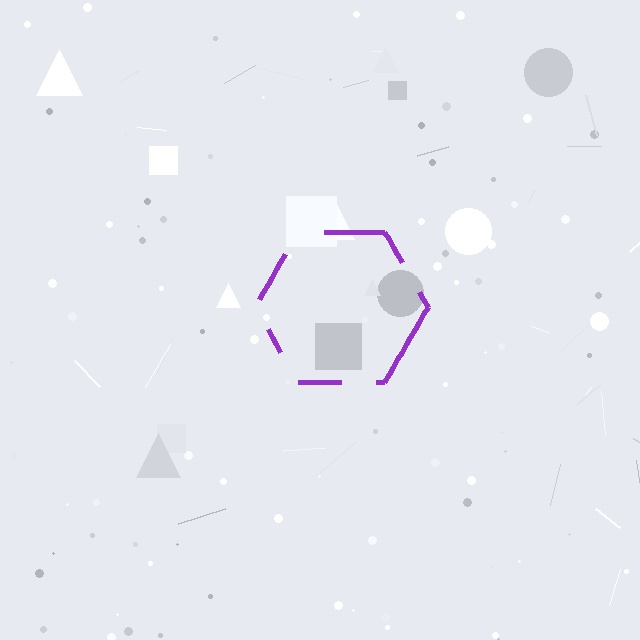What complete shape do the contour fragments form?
The contour fragments form a hexagon.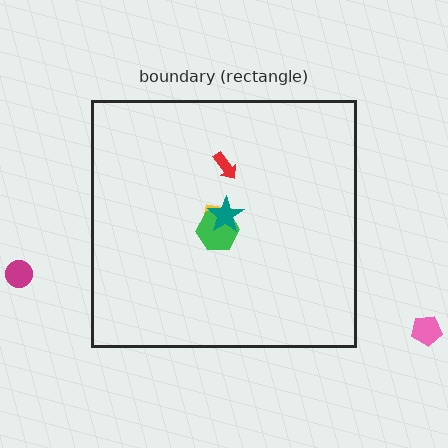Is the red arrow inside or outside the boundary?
Inside.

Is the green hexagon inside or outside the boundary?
Inside.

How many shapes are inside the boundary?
4 inside, 2 outside.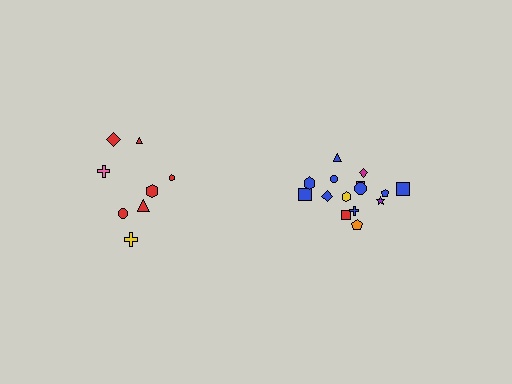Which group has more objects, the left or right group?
The right group.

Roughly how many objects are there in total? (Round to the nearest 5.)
Roughly 25 objects in total.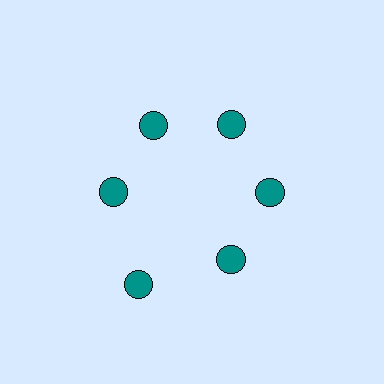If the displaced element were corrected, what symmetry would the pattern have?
It would have 6-fold rotational symmetry — the pattern would map onto itself every 60 degrees.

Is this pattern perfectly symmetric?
No. The 6 teal circles are arranged in a ring, but one element near the 7 o'clock position is pushed outward from the center, breaking the 6-fold rotational symmetry.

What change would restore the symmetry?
The symmetry would be restored by moving it inward, back onto the ring so that all 6 circles sit at equal angles and equal distance from the center.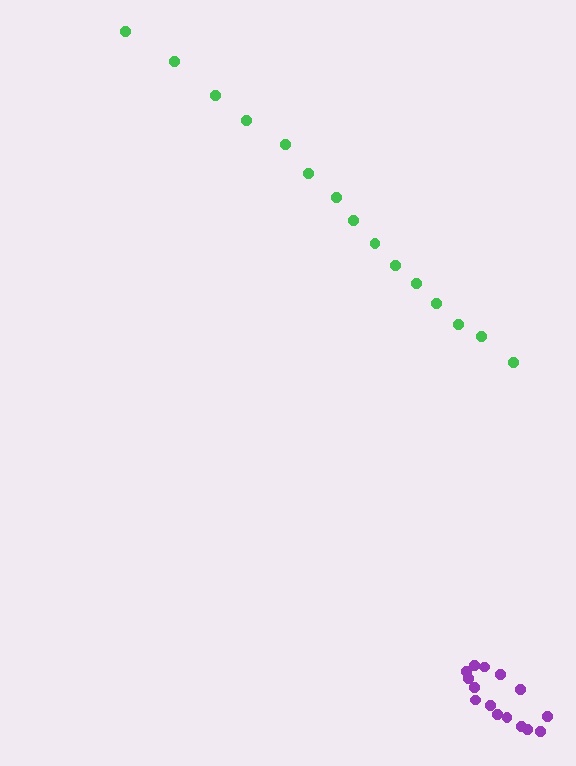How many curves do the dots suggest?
There are 2 distinct paths.